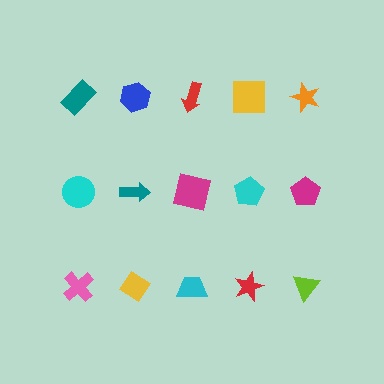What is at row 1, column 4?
A yellow square.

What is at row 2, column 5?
A magenta pentagon.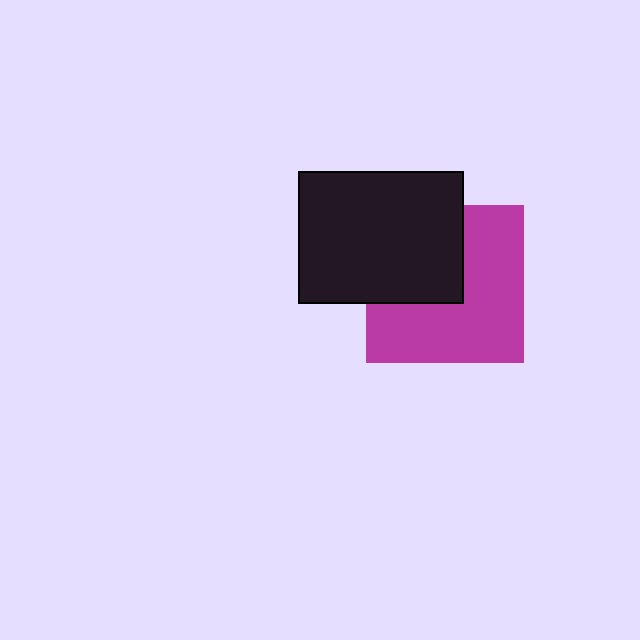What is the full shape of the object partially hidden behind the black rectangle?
The partially hidden object is a magenta square.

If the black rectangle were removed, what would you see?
You would see the complete magenta square.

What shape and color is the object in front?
The object in front is a black rectangle.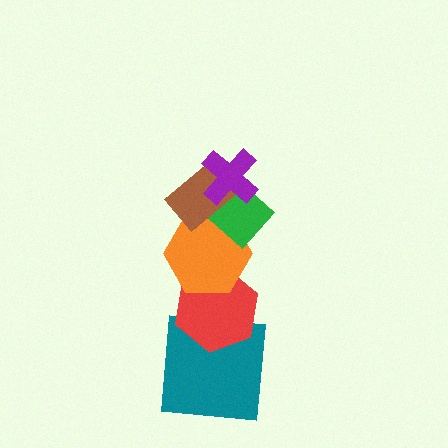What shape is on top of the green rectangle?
The brown rectangle is on top of the green rectangle.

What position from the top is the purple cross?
The purple cross is 1st from the top.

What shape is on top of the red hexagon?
The orange hexagon is on top of the red hexagon.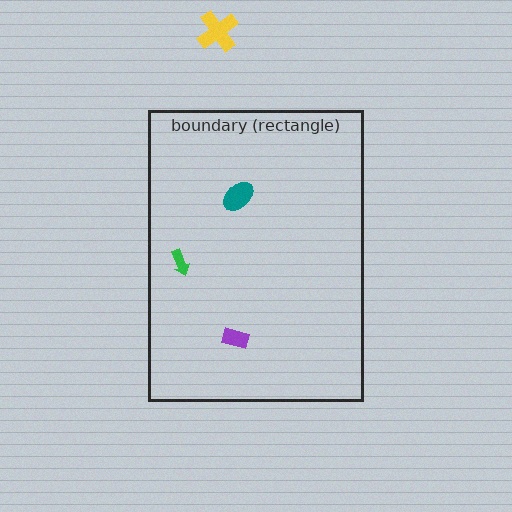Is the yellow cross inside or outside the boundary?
Outside.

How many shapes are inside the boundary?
3 inside, 1 outside.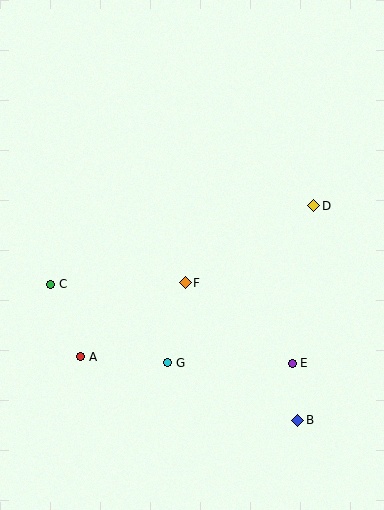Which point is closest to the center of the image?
Point F at (185, 283) is closest to the center.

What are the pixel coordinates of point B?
Point B is at (298, 420).